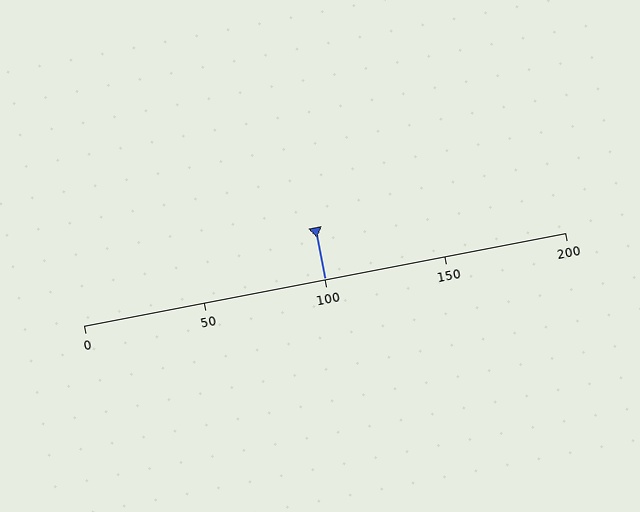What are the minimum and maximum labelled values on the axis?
The axis runs from 0 to 200.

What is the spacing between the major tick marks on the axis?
The major ticks are spaced 50 apart.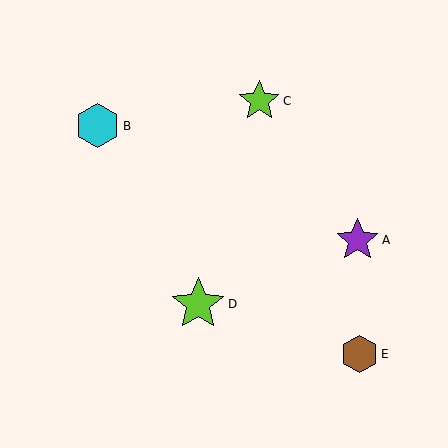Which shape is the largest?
The lime star (labeled D) is the largest.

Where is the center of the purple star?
The center of the purple star is at (358, 240).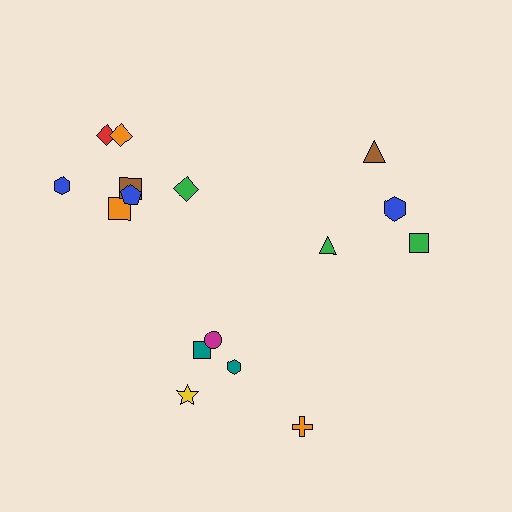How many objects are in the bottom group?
There are 5 objects.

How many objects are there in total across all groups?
There are 16 objects.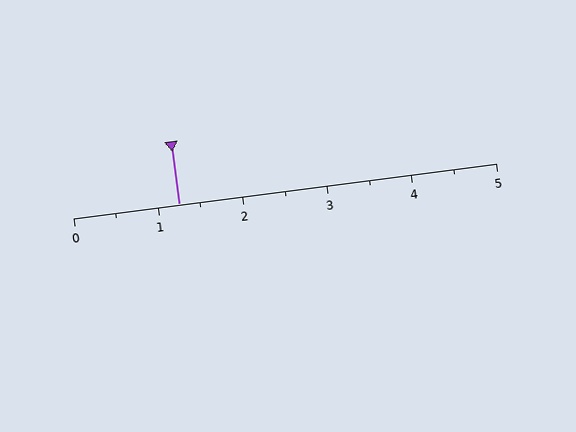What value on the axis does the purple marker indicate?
The marker indicates approximately 1.2.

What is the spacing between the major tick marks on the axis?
The major ticks are spaced 1 apart.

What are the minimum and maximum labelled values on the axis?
The axis runs from 0 to 5.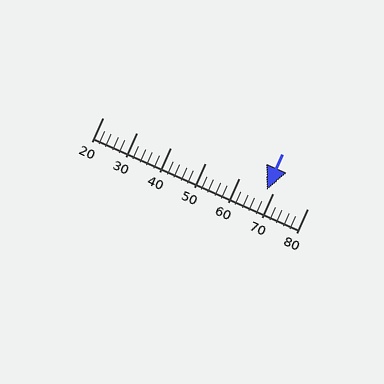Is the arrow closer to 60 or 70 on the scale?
The arrow is closer to 70.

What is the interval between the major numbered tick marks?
The major tick marks are spaced 10 units apart.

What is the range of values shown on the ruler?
The ruler shows values from 20 to 80.